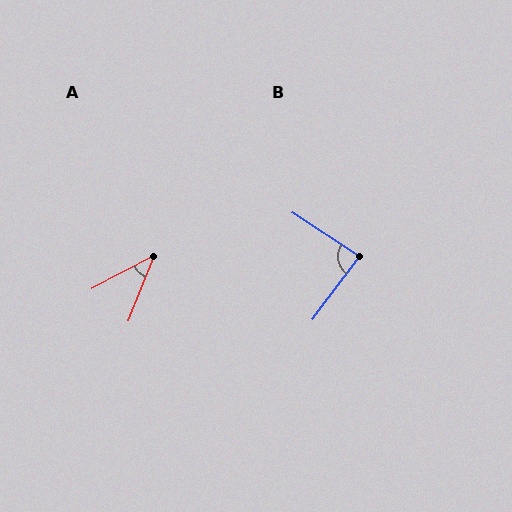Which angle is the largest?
B, at approximately 86 degrees.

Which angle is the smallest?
A, at approximately 41 degrees.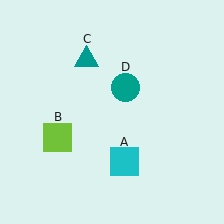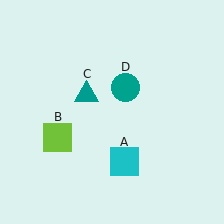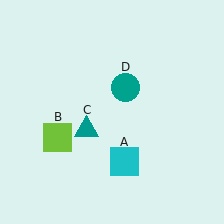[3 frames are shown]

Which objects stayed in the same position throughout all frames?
Cyan square (object A) and lime square (object B) and teal circle (object D) remained stationary.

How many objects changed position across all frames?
1 object changed position: teal triangle (object C).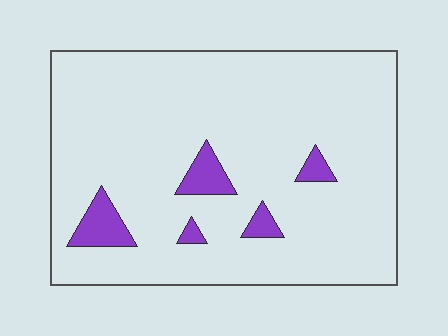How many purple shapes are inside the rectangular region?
5.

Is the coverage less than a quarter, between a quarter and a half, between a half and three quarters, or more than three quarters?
Less than a quarter.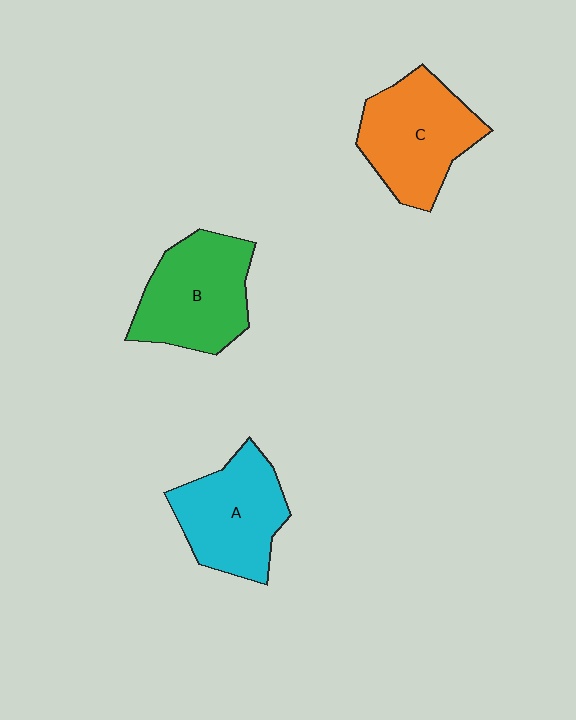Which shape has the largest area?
Shape C (orange).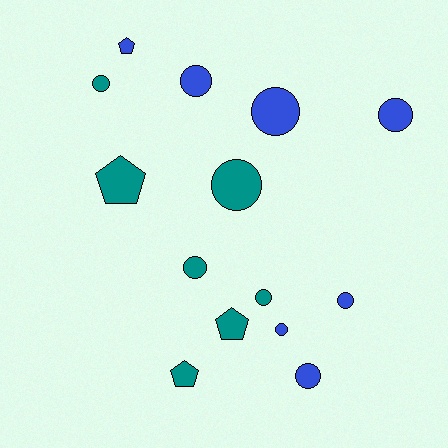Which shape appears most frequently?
Circle, with 10 objects.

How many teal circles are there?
There are 4 teal circles.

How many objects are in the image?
There are 14 objects.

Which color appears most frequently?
Teal, with 7 objects.